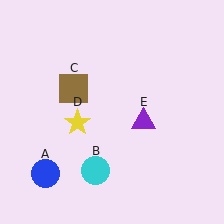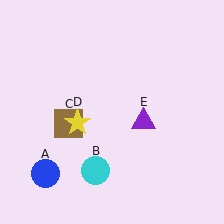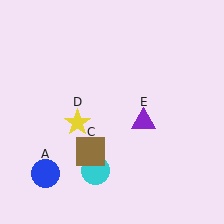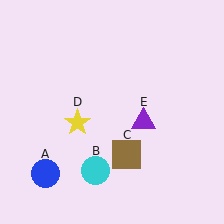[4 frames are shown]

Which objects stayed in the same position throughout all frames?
Blue circle (object A) and cyan circle (object B) and yellow star (object D) and purple triangle (object E) remained stationary.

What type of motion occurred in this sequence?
The brown square (object C) rotated counterclockwise around the center of the scene.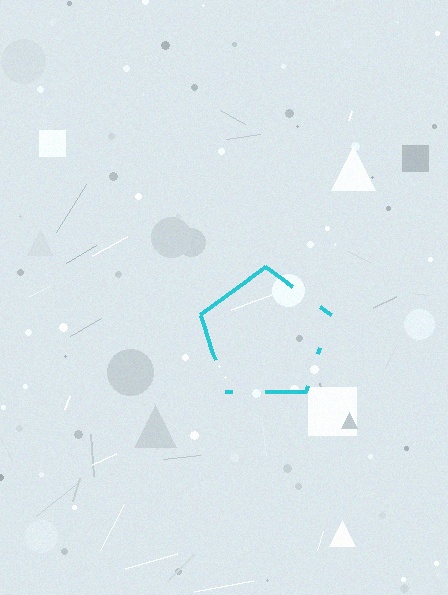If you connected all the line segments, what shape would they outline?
They would outline a pentagon.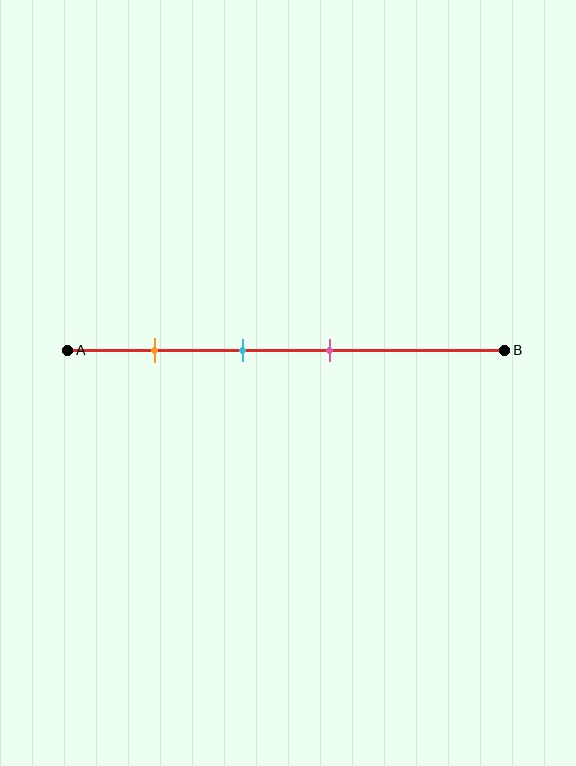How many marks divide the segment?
There are 3 marks dividing the segment.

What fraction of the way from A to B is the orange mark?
The orange mark is approximately 20% (0.2) of the way from A to B.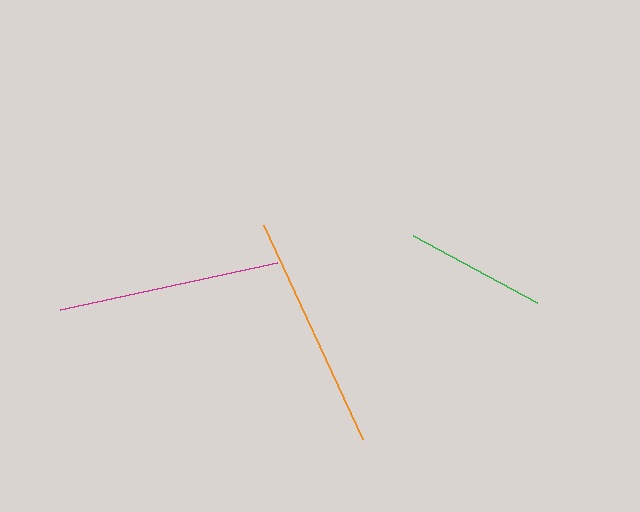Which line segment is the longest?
The orange line is the longest at approximately 236 pixels.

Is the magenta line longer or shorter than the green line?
The magenta line is longer than the green line.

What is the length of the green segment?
The green segment is approximately 141 pixels long.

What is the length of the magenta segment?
The magenta segment is approximately 223 pixels long.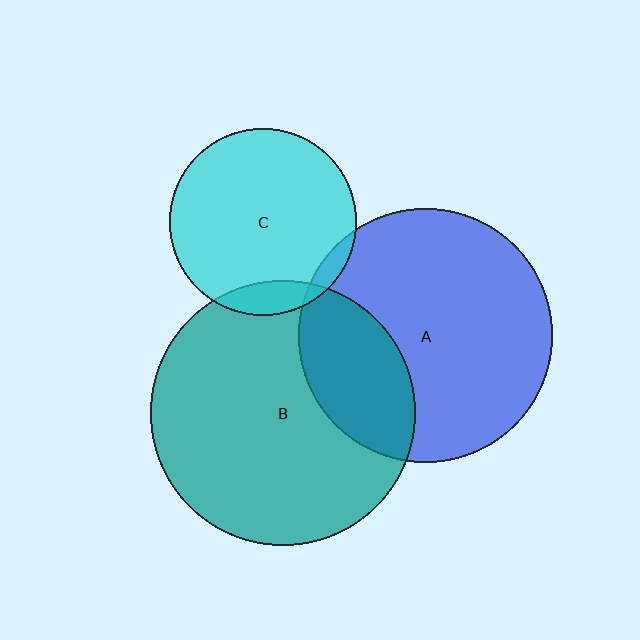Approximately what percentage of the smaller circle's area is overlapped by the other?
Approximately 10%.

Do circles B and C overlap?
Yes.